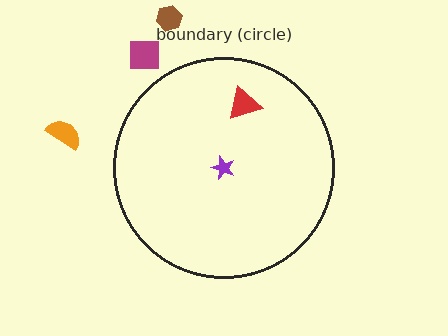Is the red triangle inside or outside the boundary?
Inside.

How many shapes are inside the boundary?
2 inside, 3 outside.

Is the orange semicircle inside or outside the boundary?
Outside.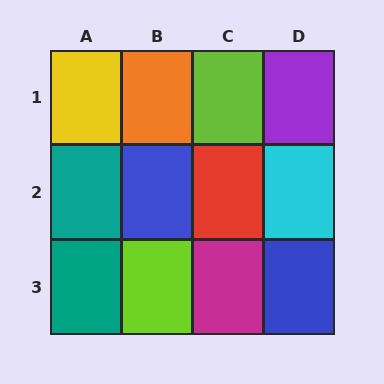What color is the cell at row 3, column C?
Magenta.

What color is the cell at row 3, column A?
Teal.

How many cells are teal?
2 cells are teal.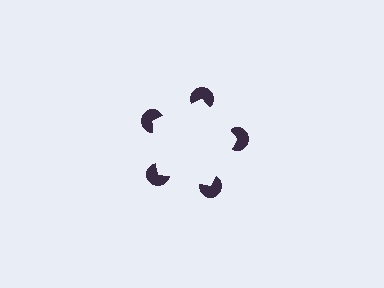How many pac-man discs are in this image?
There are 5 — one at each vertex of the illusory pentagon.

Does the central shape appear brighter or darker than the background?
It typically appears slightly brighter than the background, even though no actual brightness change is drawn.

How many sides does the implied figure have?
5 sides.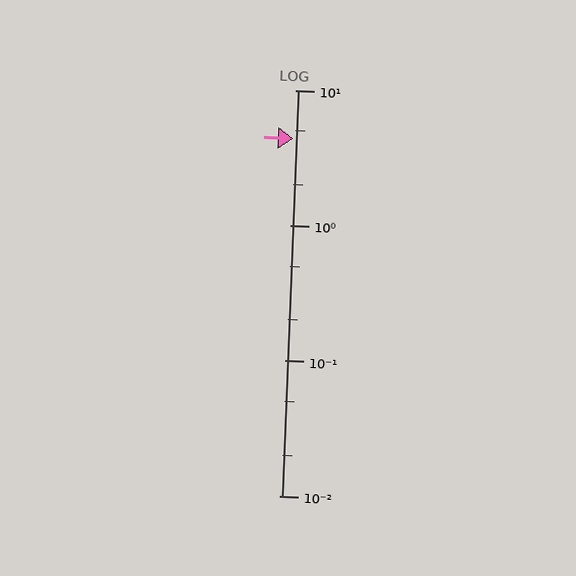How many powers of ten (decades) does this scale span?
The scale spans 3 decades, from 0.01 to 10.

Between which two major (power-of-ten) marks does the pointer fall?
The pointer is between 1 and 10.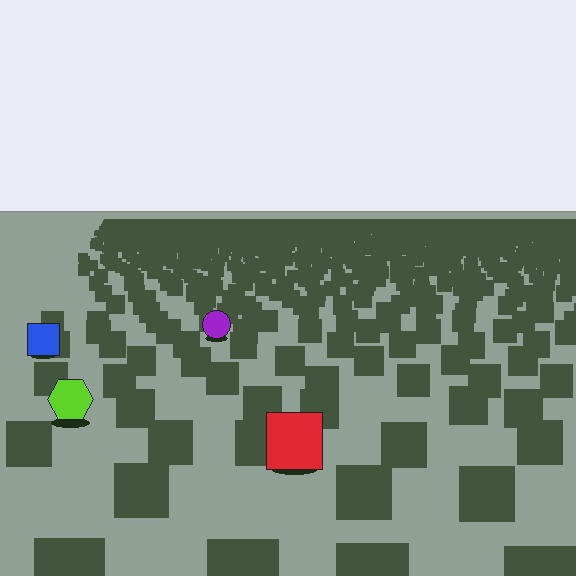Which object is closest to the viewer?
The red square is closest. The texture marks near it are larger and more spread out.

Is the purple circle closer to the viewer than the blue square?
No. The blue square is closer — you can tell from the texture gradient: the ground texture is coarser near it.